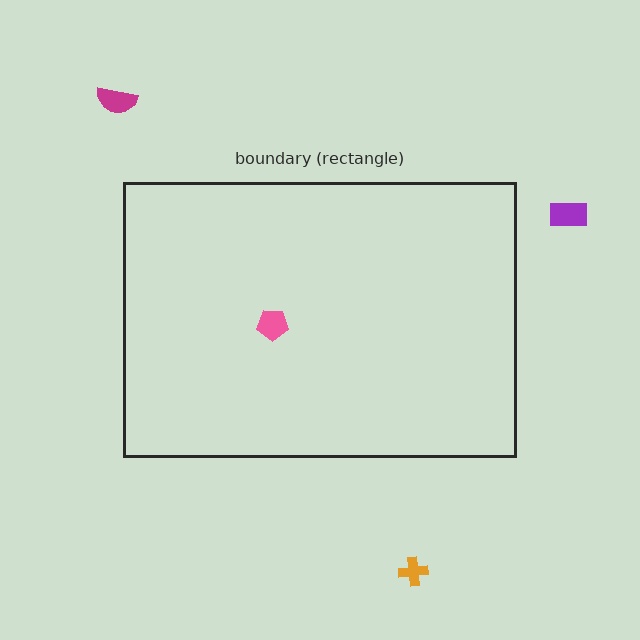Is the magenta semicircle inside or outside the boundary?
Outside.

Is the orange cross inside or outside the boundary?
Outside.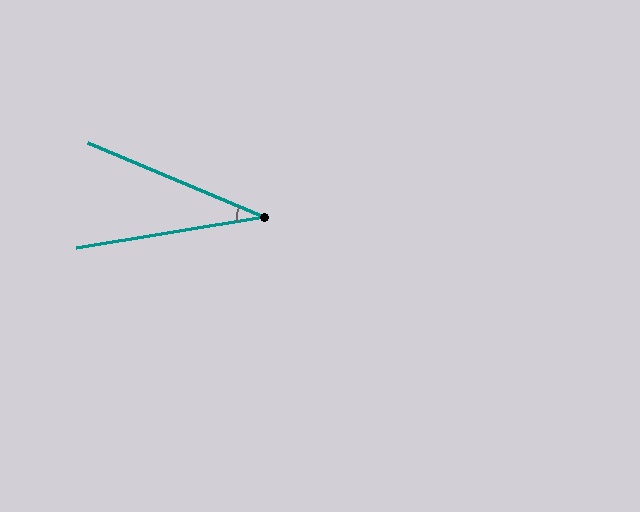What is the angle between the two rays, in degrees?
Approximately 32 degrees.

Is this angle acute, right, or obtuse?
It is acute.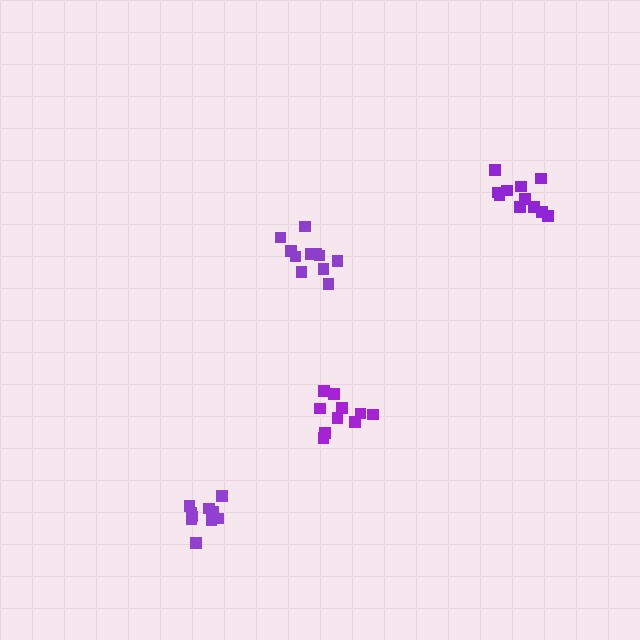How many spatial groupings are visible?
There are 4 spatial groupings.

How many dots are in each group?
Group 1: 10 dots, Group 2: 10 dots, Group 3: 11 dots, Group 4: 11 dots (42 total).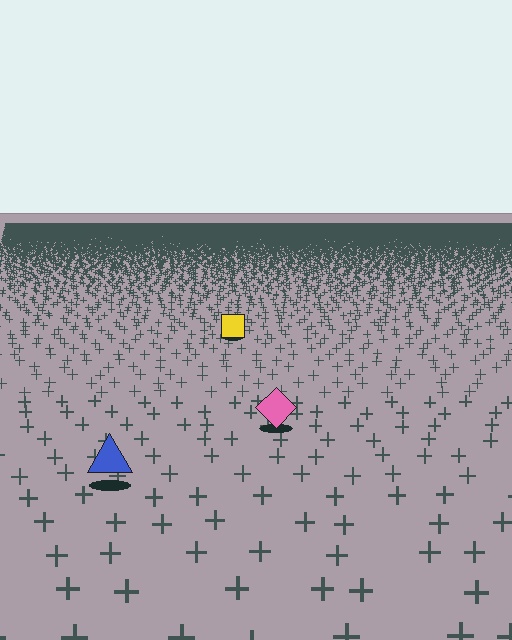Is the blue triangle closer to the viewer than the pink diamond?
Yes. The blue triangle is closer — you can tell from the texture gradient: the ground texture is coarser near it.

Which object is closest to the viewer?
The blue triangle is closest. The texture marks near it are larger and more spread out.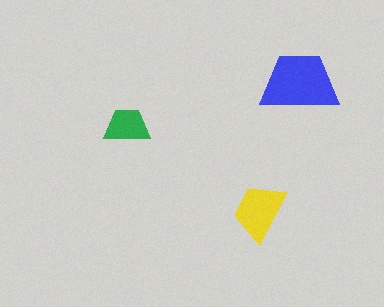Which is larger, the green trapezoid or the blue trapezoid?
The blue one.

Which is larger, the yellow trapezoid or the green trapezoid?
The yellow one.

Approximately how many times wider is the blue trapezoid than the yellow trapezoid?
About 1.5 times wider.